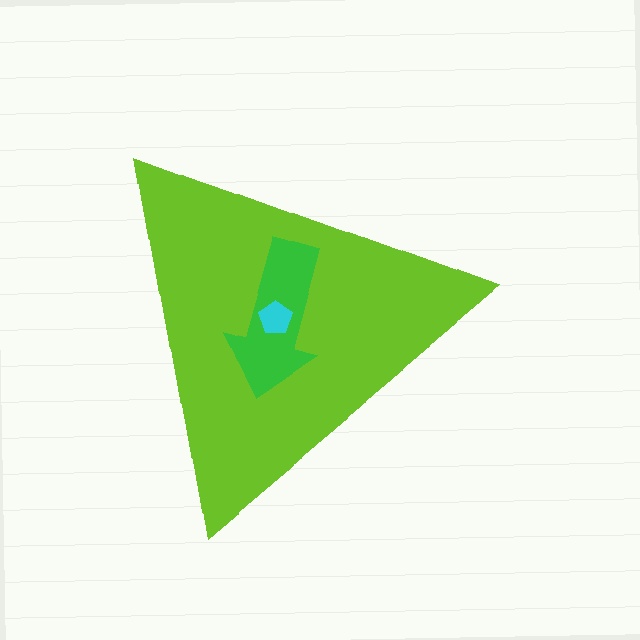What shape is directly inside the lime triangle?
The green arrow.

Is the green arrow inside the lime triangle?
Yes.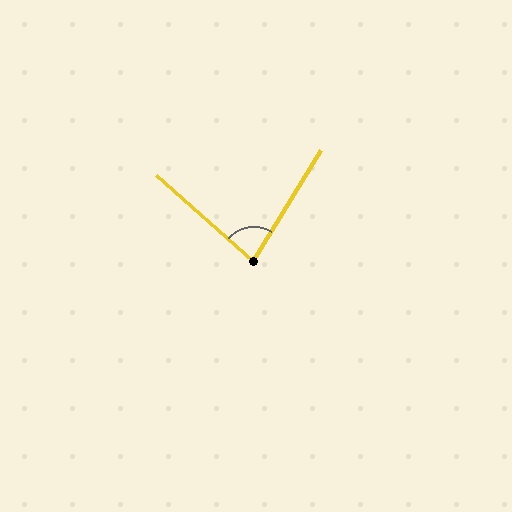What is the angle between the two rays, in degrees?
Approximately 80 degrees.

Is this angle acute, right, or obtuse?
It is acute.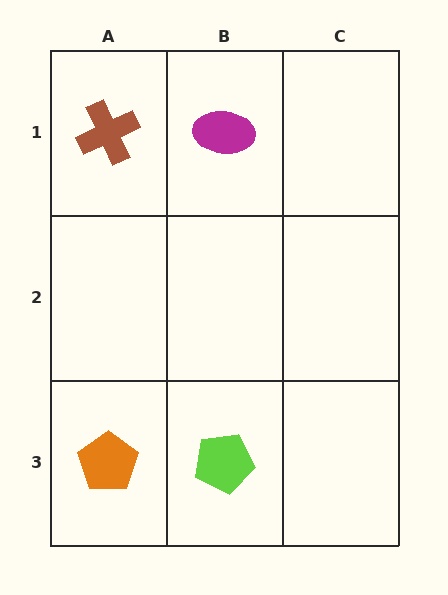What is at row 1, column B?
A magenta ellipse.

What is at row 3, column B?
A lime pentagon.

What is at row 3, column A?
An orange pentagon.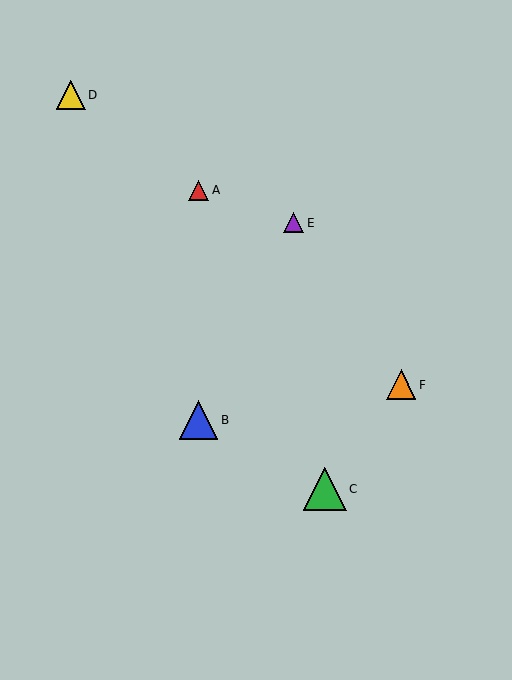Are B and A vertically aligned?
Yes, both are at x≈199.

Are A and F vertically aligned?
No, A is at x≈199 and F is at x≈401.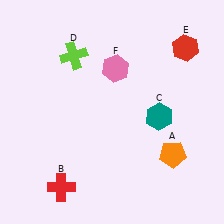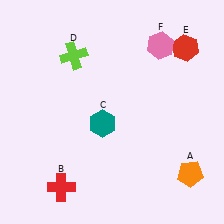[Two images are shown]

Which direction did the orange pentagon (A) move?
The orange pentagon (A) moved down.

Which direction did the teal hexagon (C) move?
The teal hexagon (C) moved left.